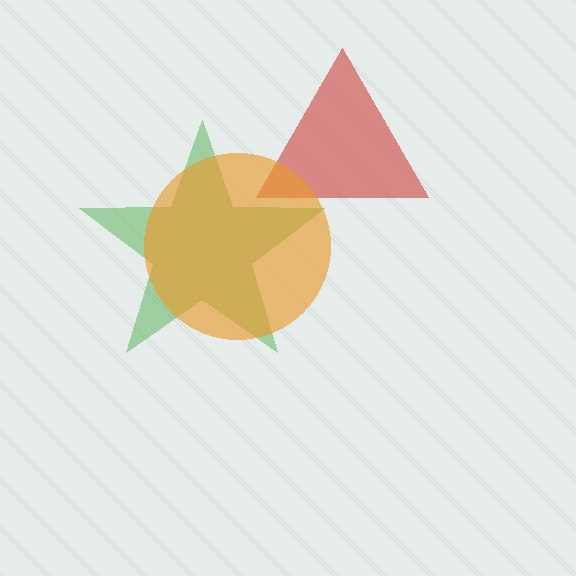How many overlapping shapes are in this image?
There are 3 overlapping shapes in the image.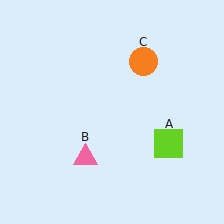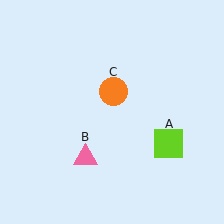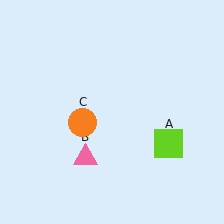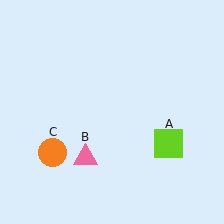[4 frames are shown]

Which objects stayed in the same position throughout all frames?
Lime square (object A) and pink triangle (object B) remained stationary.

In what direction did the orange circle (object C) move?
The orange circle (object C) moved down and to the left.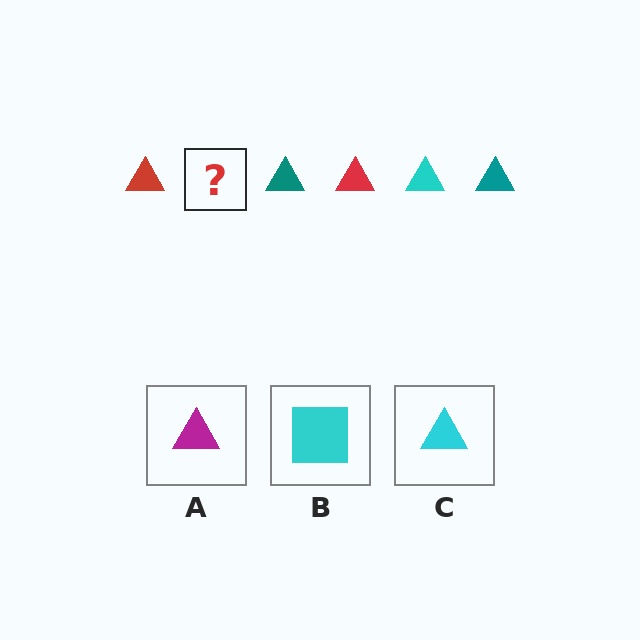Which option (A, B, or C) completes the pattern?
C.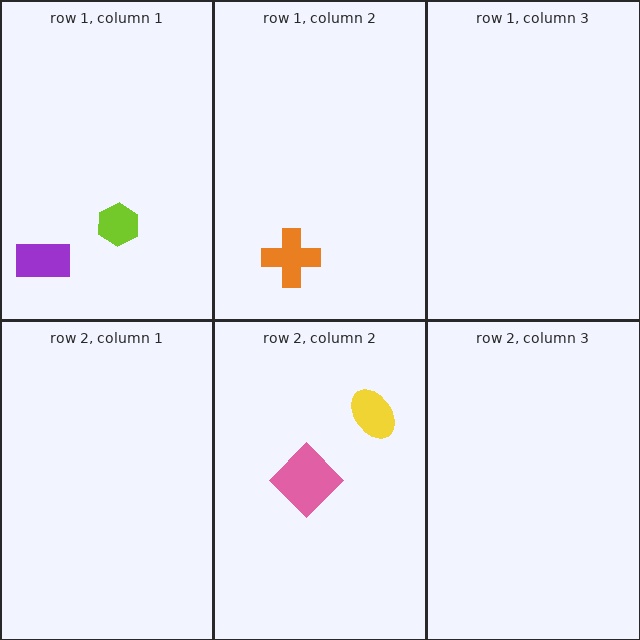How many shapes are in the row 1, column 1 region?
2.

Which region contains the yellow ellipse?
The row 2, column 2 region.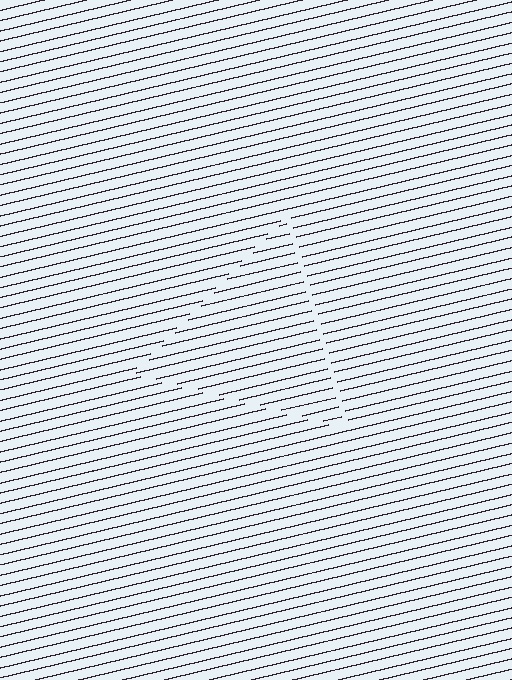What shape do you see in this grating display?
An illusory triangle. The interior of the shape contains the same grating, shifted by half a period — the contour is defined by the phase discontinuity where line-ends from the inner and outer gratings abut.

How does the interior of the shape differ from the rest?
The interior of the shape contains the same grating, shifted by half a period — the contour is defined by the phase discontinuity where line-ends from the inner and outer gratings abut.